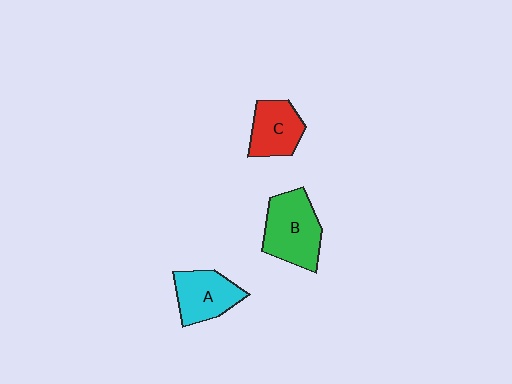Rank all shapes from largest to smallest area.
From largest to smallest: B (green), A (cyan), C (red).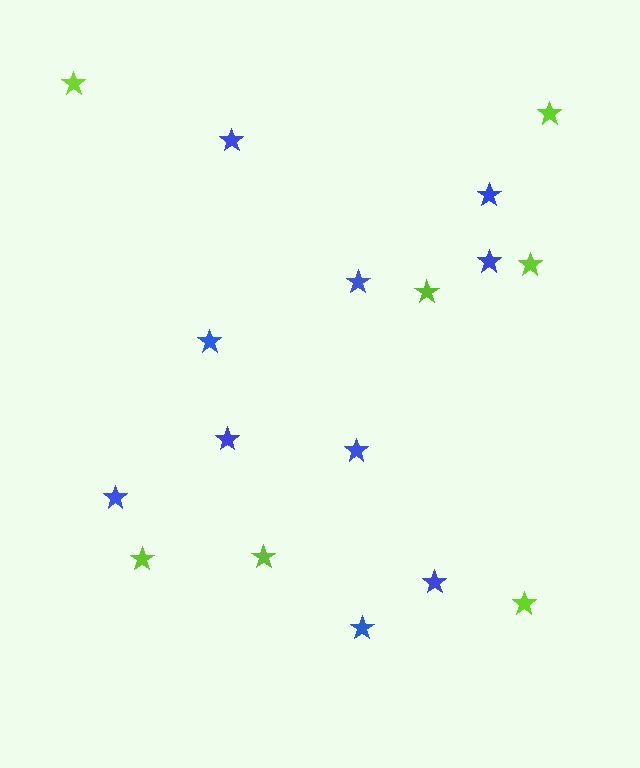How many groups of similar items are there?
There are 2 groups: one group of lime stars (7) and one group of blue stars (10).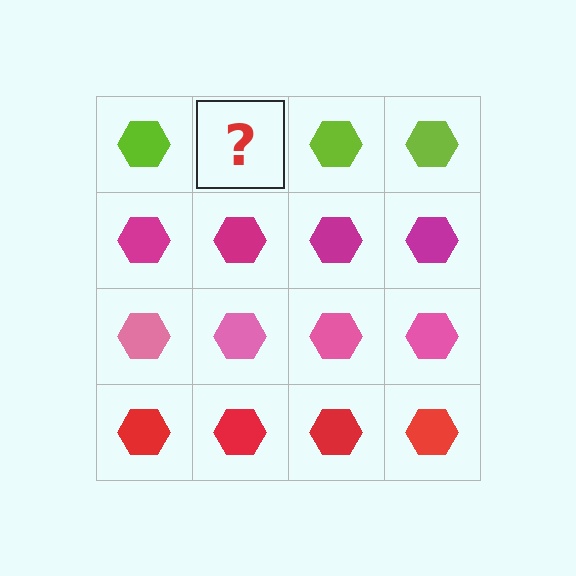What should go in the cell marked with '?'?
The missing cell should contain a lime hexagon.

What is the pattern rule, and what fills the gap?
The rule is that each row has a consistent color. The gap should be filled with a lime hexagon.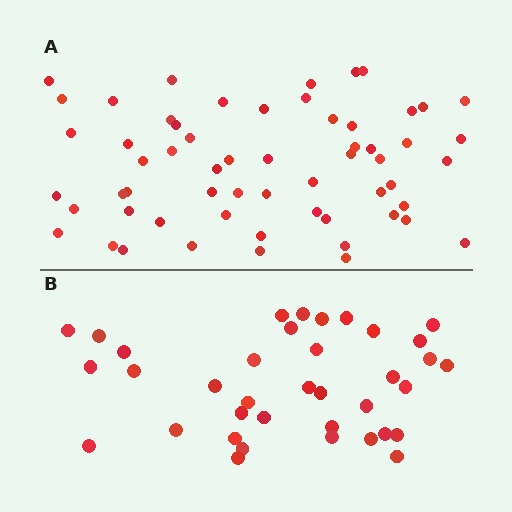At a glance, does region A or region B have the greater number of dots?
Region A (the top region) has more dots.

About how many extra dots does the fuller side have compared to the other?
Region A has approximately 20 more dots than region B.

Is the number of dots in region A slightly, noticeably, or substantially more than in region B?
Region A has substantially more. The ratio is roughly 1.6 to 1.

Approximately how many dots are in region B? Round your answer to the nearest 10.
About 40 dots. (The exact count is 37, which rounds to 40.)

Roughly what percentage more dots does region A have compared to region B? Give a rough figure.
About 60% more.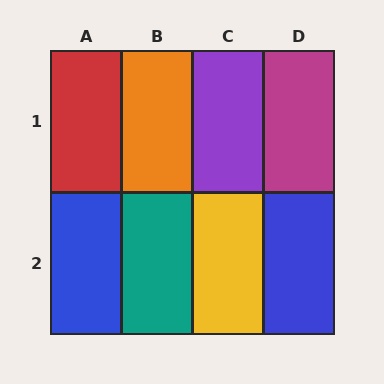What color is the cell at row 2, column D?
Blue.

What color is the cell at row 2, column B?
Teal.